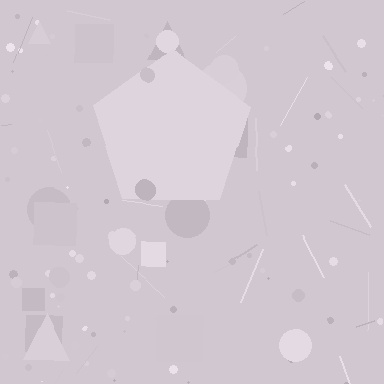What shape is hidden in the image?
A pentagon is hidden in the image.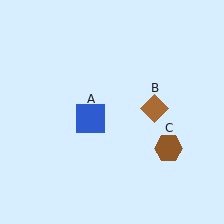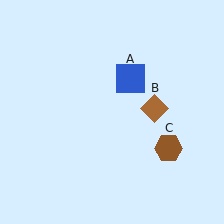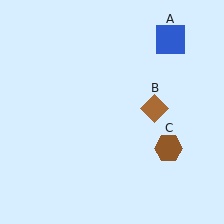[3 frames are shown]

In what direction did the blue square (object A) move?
The blue square (object A) moved up and to the right.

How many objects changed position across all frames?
1 object changed position: blue square (object A).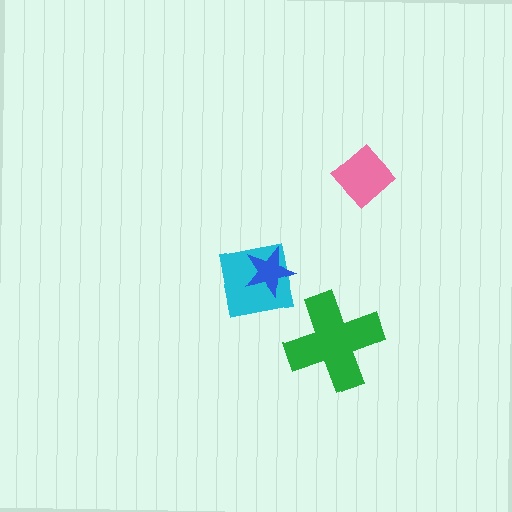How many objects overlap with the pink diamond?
0 objects overlap with the pink diamond.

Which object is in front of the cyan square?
The blue star is in front of the cyan square.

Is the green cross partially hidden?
No, no other shape covers it.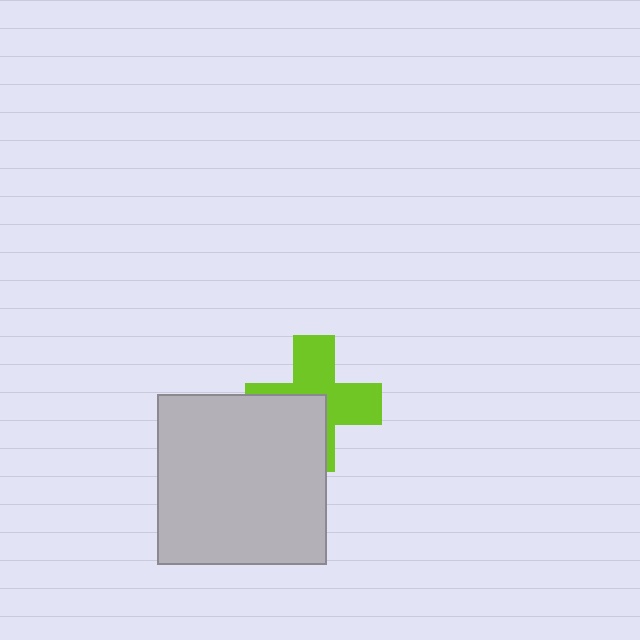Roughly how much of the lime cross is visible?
About half of it is visible (roughly 57%).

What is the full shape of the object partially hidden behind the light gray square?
The partially hidden object is a lime cross.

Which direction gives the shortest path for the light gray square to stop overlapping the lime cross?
Moving toward the lower-left gives the shortest separation.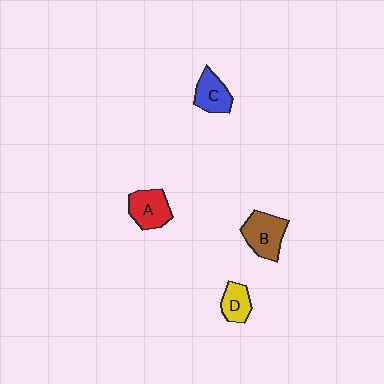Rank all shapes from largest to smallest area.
From largest to smallest: B (brown), A (red), C (blue), D (yellow).